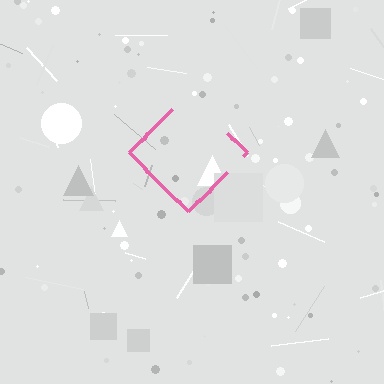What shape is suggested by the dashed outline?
The dashed outline suggests a diamond.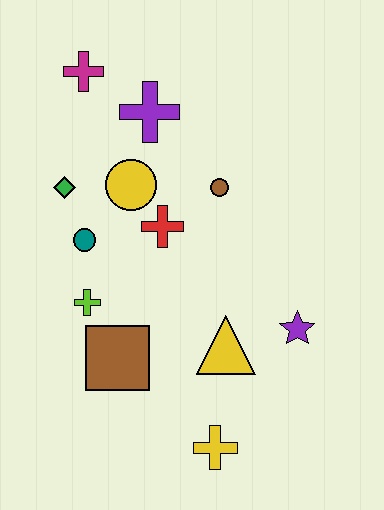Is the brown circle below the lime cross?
No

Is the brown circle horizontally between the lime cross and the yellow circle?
No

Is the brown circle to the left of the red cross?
No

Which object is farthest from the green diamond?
The yellow cross is farthest from the green diamond.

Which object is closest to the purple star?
The yellow triangle is closest to the purple star.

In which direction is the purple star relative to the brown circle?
The purple star is below the brown circle.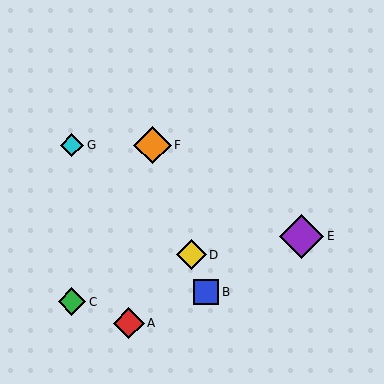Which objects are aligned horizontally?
Objects F, G are aligned horizontally.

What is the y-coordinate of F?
Object F is at y≈145.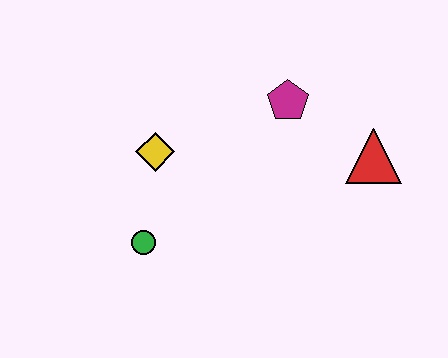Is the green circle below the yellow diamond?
Yes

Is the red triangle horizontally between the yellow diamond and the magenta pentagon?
No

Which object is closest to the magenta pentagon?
The red triangle is closest to the magenta pentagon.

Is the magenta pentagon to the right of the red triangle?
No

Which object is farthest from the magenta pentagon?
The green circle is farthest from the magenta pentagon.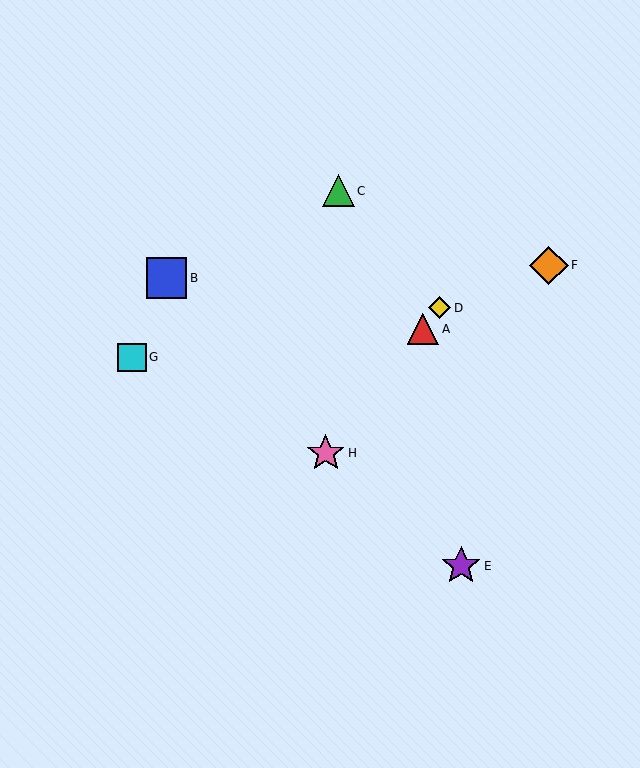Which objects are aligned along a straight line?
Objects A, D, H are aligned along a straight line.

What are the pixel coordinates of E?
Object E is at (461, 566).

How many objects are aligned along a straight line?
3 objects (A, D, H) are aligned along a straight line.